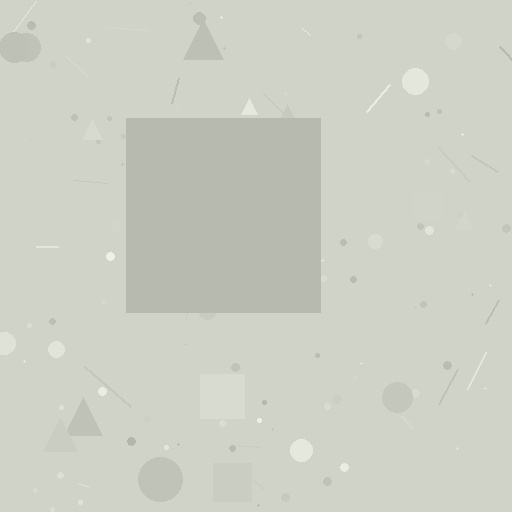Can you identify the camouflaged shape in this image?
The camouflaged shape is a square.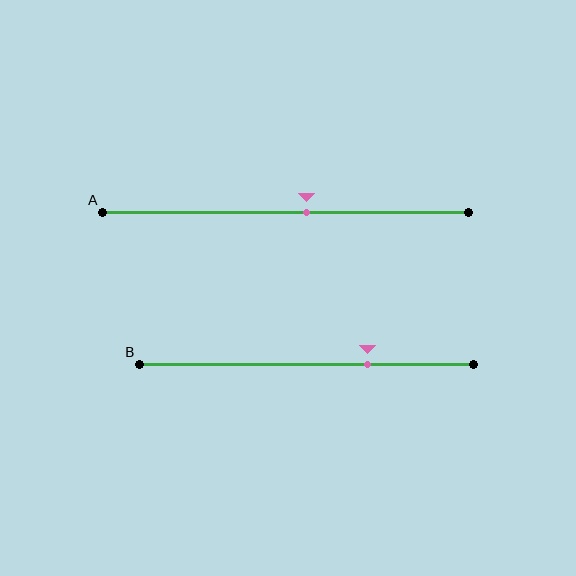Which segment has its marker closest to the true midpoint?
Segment A has its marker closest to the true midpoint.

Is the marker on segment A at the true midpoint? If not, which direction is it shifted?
No, the marker on segment A is shifted to the right by about 6% of the segment length.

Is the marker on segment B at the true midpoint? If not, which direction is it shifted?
No, the marker on segment B is shifted to the right by about 18% of the segment length.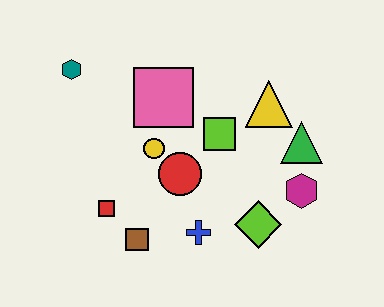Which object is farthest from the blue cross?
The teal hexagon is farthest from the blue cross.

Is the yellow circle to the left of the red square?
No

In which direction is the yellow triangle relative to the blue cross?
The yellow triangle is above the blue cross.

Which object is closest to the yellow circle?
The red circle is closest to the yellow circle.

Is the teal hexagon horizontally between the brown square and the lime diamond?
No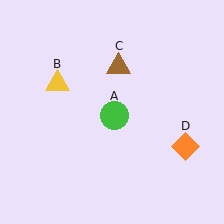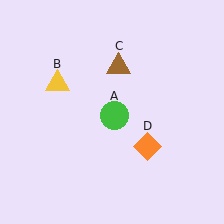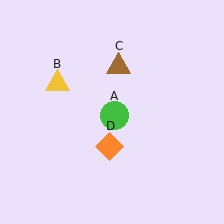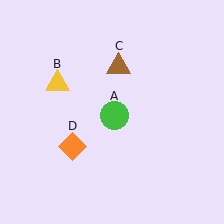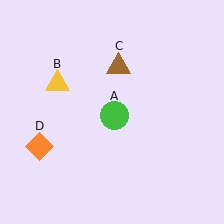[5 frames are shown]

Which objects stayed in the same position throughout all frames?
Green circle (object A) and yellow triangle (object B) and brown triangle (object C) remained stationary.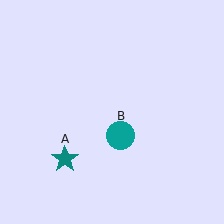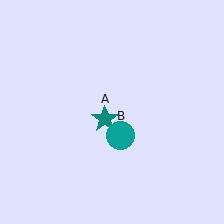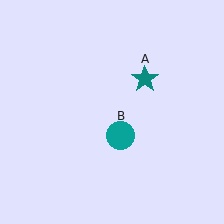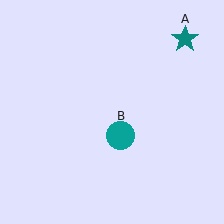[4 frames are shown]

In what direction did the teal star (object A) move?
The teal star (object A) moved up and to the right.